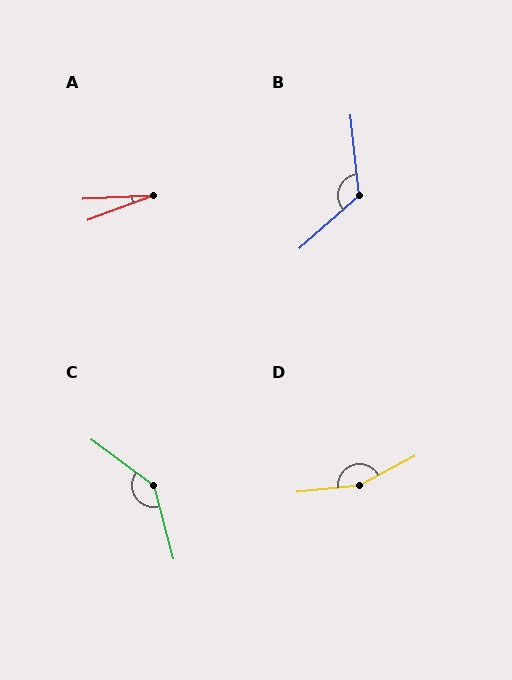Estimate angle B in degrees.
Approximately 126 degrees.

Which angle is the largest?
D, at approximately 158 degrees.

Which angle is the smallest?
A, at approximately 17 degrees.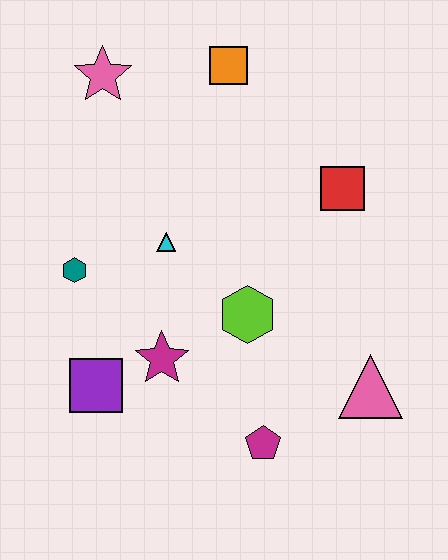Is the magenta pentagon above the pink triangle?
No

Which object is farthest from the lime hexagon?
The pink star is farthest from the lime hexagon.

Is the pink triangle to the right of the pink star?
Yes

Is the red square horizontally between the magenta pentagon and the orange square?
No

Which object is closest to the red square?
The lime hexagon is closest to the red square.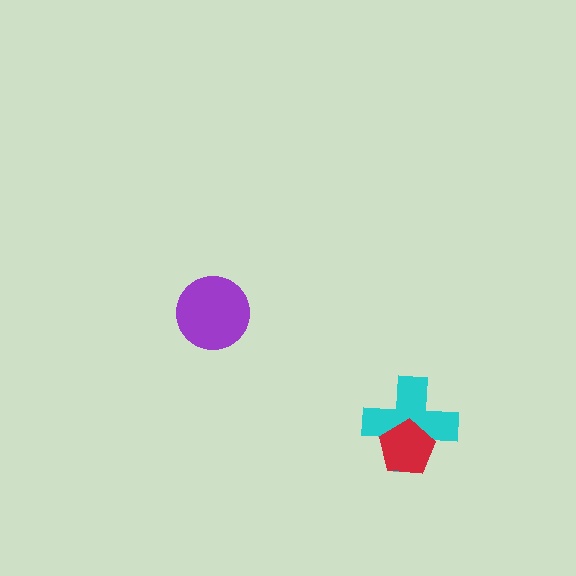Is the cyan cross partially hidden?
Yes, it is partially covered by another shape.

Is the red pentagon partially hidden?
No, no other shape covers it.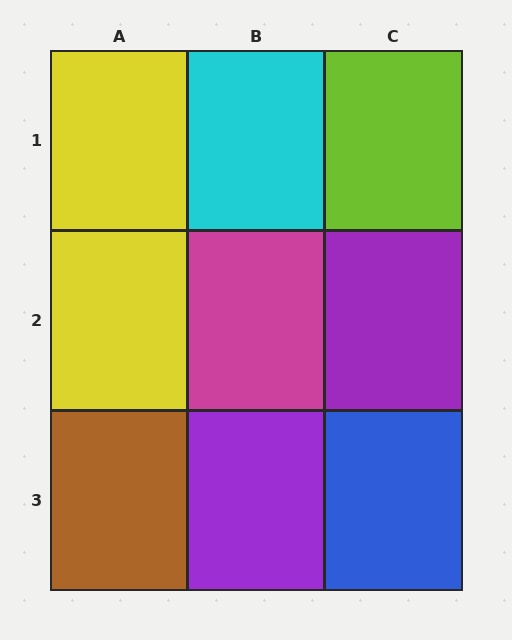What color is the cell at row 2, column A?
Yellow.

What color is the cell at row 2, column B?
Magenta.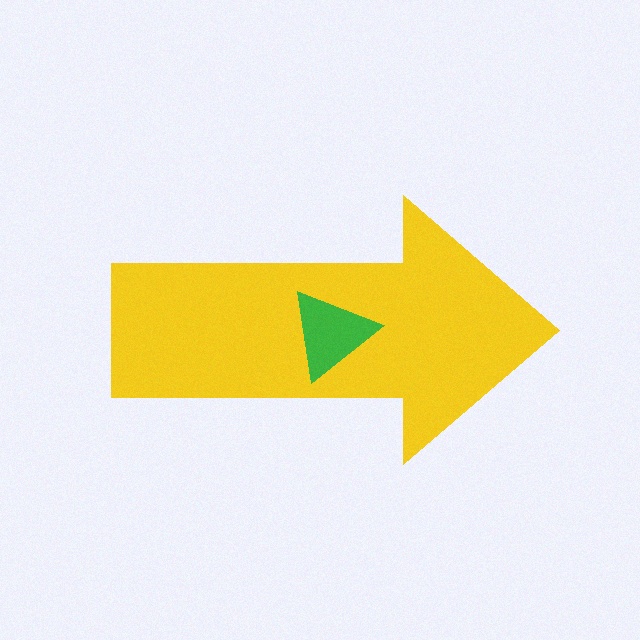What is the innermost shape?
The green triangle.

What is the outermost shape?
The yellow arrow.